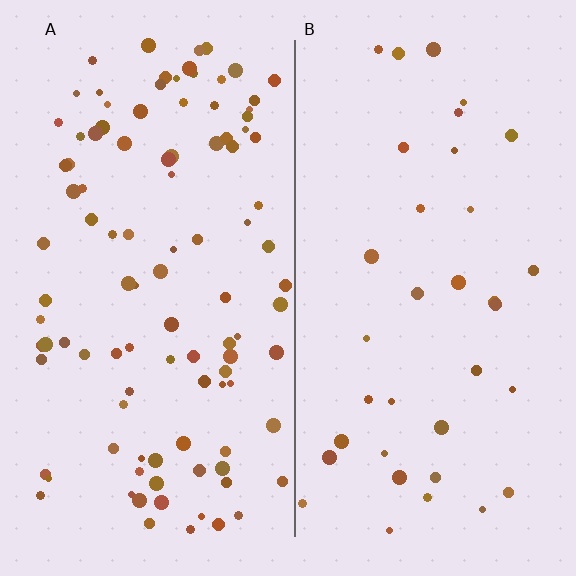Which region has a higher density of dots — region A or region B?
A (the left).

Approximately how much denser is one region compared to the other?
Approximately 2.9× — region A over region B.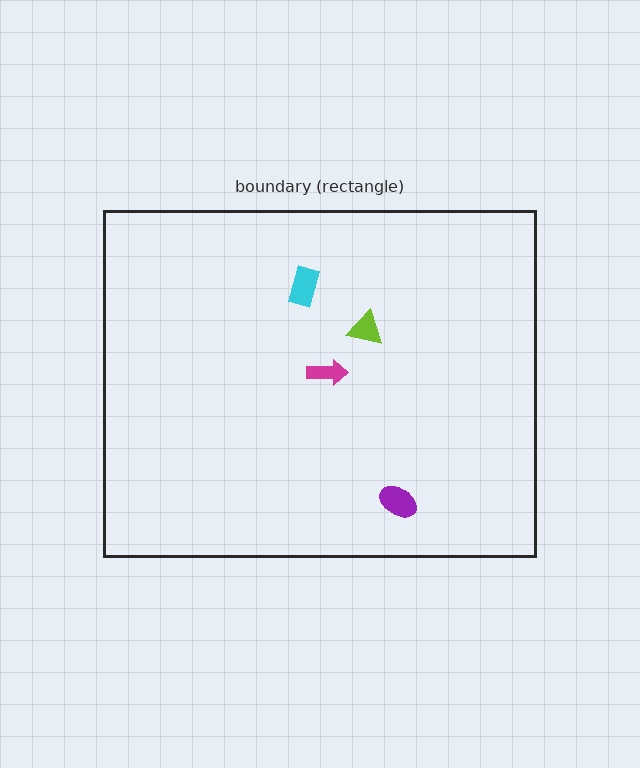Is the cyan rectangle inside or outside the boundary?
Inside.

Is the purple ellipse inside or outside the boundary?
Inside.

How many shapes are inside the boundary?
4 inside, 0 outside.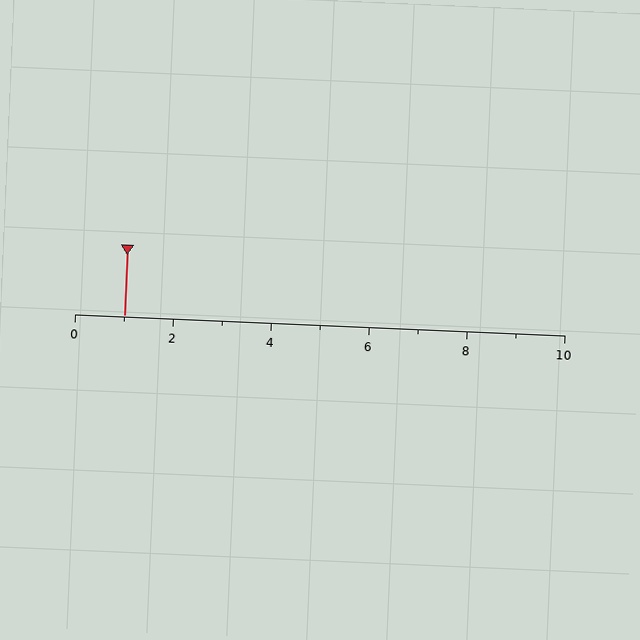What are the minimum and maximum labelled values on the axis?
The axis runs from 0 to 10.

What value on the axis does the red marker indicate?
The marker indicates approximately 1.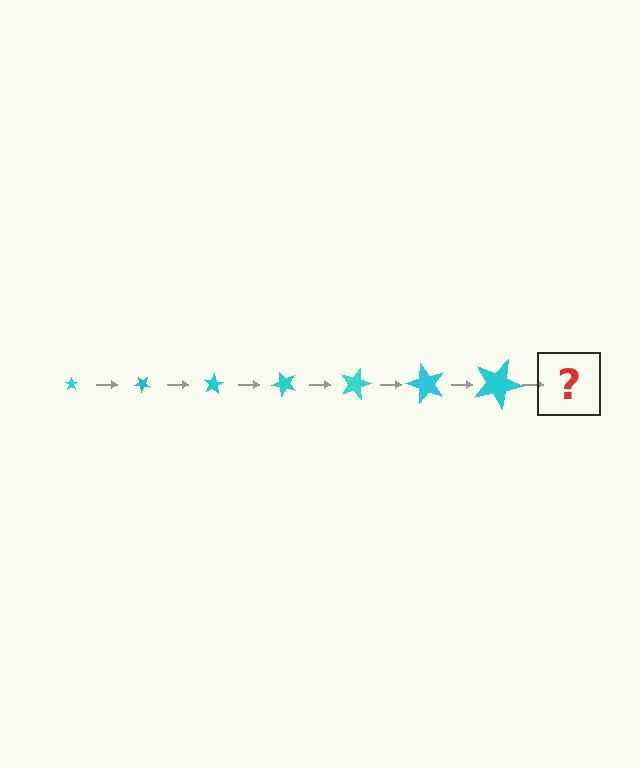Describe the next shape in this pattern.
It should be a star, larger than the previous one and rotated 280 degrees from the start.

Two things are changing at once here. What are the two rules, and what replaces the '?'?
The two rules are that the star grows larger each step and it rotates 40 degrees each step. The '?' should be a star, larger than the previous one and rotated 280 degrees from the start.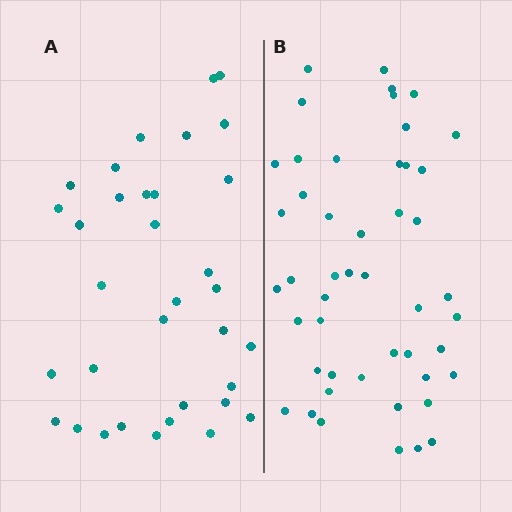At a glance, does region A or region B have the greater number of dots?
Region B (the right region) has more dots.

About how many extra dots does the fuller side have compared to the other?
Region B has approximately 15 more dots than region A.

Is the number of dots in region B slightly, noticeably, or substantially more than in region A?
Region B has noticeably more, but not dramatically so. The ratio is roughly 1.4 to 1.